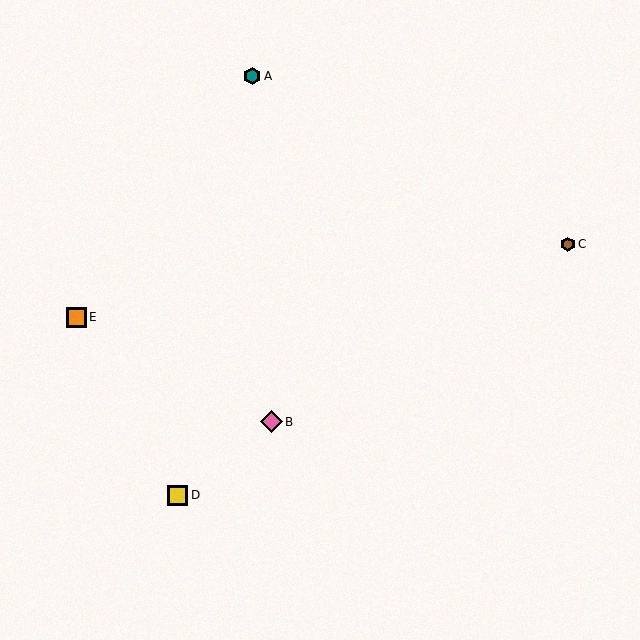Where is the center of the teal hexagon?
The center of the teal hexagon is at (252, 76).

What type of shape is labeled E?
Shape E is an orange square.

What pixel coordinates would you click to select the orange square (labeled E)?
Click at (76, 317) to select the orange square E.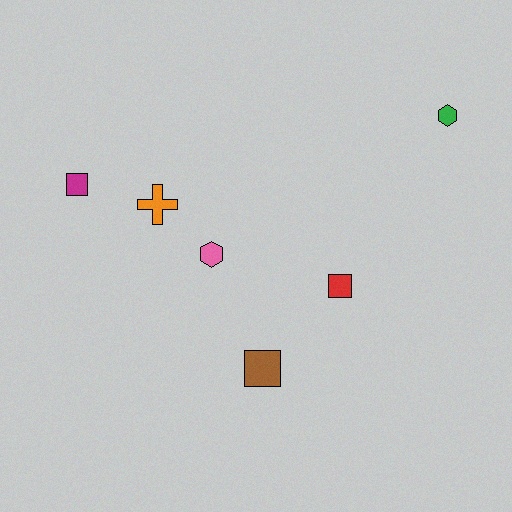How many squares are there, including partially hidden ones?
There are 3 squares.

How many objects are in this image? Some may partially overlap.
There are 6 objects.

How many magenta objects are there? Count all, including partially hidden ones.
There is 1 magenta object.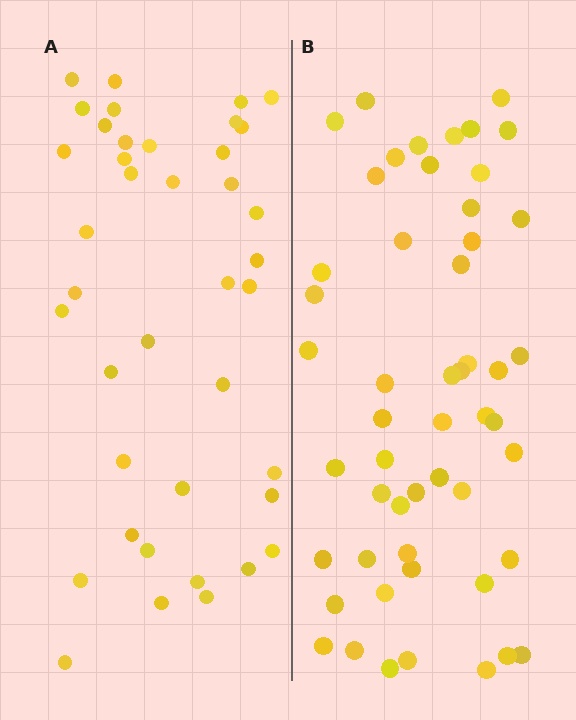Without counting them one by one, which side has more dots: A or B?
Region B (the right region) has more dots.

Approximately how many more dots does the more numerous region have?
Region B has roughly 12 or so more dots than region A.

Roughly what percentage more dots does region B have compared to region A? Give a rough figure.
About 30% more.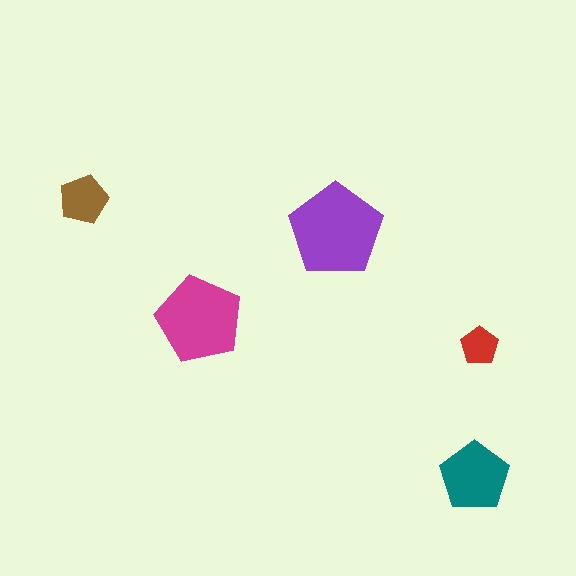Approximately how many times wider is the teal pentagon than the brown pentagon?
About 1.5 times wider.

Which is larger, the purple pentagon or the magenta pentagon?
The purple one.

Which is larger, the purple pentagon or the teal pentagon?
The purple one.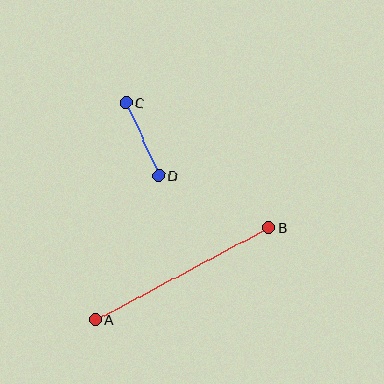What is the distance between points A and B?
The distance is approximately 196 pixels.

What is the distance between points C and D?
The distance is approximately 80 pixels.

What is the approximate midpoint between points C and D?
The midpoint is at approximately (142, 139) pixels.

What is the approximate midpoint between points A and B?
The midpoint is at approximately (182, 273) pixels.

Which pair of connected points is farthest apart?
Points A and B are farthest apart.